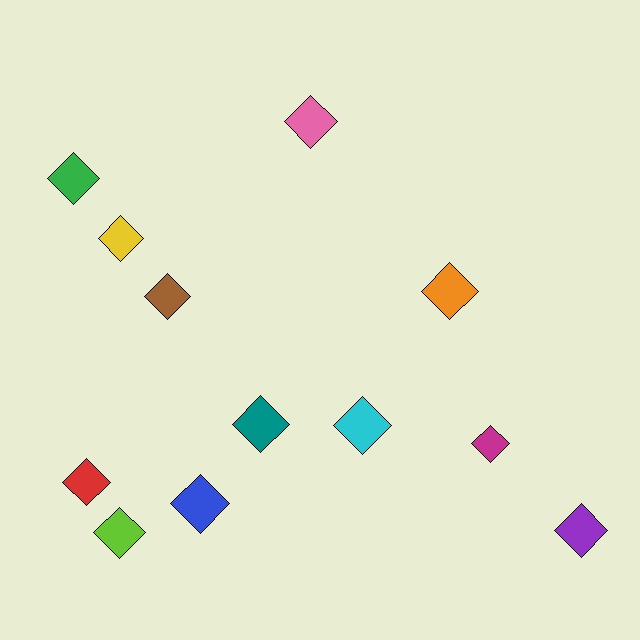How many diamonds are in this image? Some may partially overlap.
There are 12 diamonds.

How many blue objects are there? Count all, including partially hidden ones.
There is 1 blue object.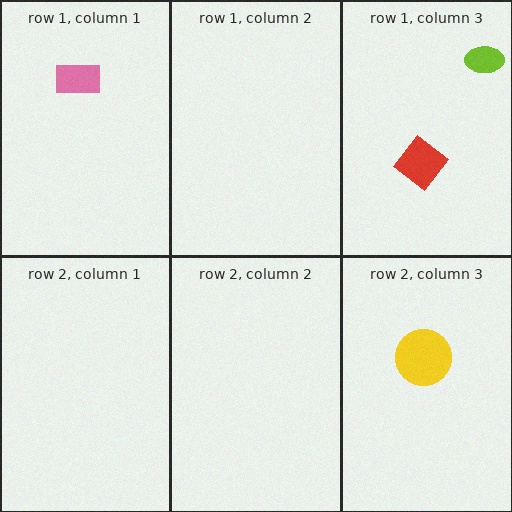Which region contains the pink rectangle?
The row 1, column 1 region.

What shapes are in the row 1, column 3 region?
The red diamond, the lime ellipse.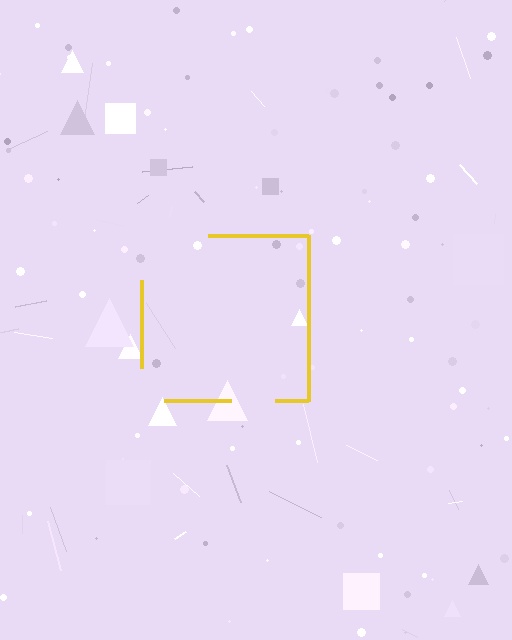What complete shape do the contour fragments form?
The contour fragments form a square.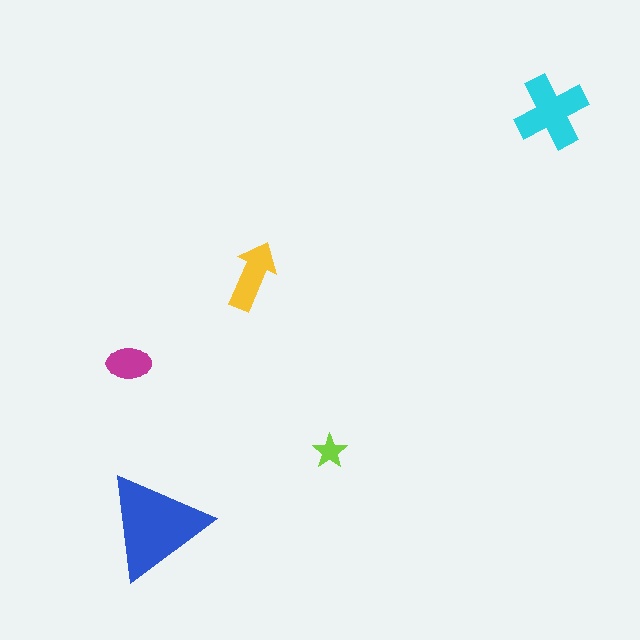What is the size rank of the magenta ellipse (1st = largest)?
4th.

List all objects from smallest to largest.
The lime star, the magenta ellipse, the yellow arrow, the cyan cross, the blue triangle.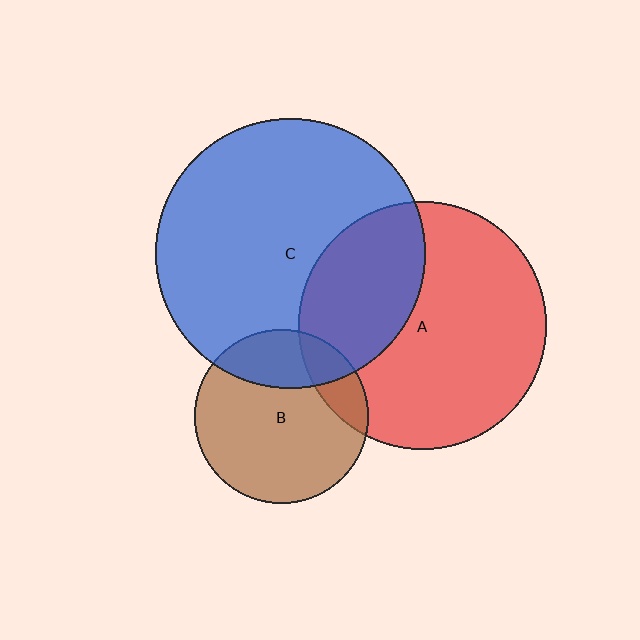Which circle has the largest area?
Circle C (blue).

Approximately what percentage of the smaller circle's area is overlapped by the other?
Approximately 35%.